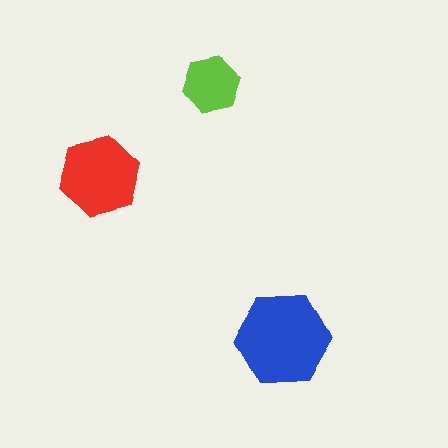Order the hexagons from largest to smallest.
the blue one, the red one, the lime one.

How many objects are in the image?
There are 3 objects in the image.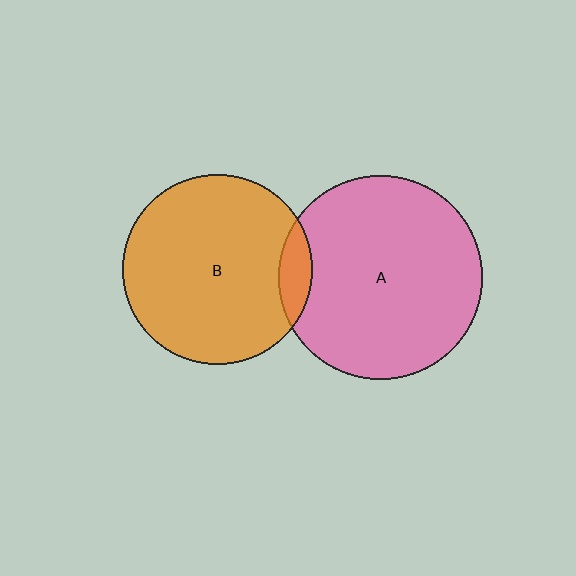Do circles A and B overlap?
Yes.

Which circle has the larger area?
Circle A (pink).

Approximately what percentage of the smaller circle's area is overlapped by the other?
Approximately 10%.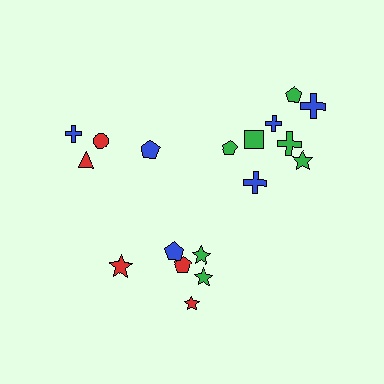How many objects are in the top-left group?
There are 4 objects.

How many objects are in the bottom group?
There are 6 objects.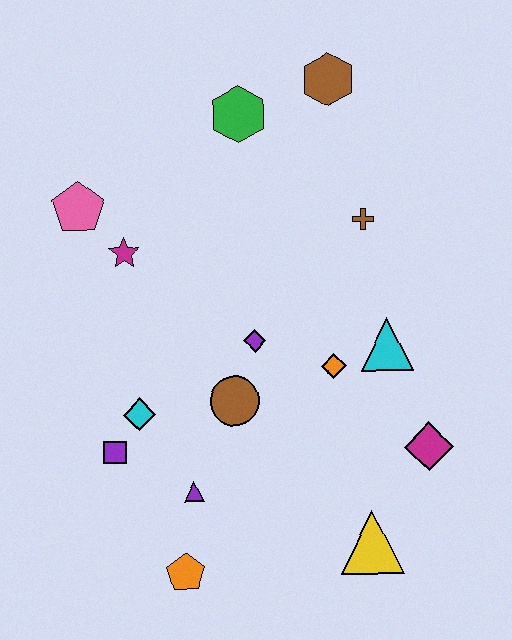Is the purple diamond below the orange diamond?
No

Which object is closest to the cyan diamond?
The purple square is closest to the cyan diamond.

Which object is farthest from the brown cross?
The orange pentagon is farthest from the brown cross.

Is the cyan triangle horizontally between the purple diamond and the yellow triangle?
No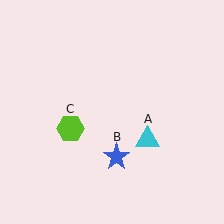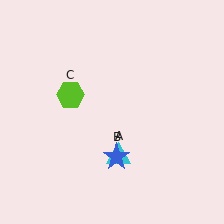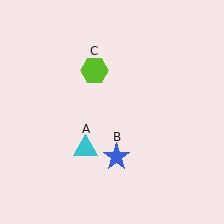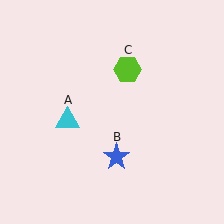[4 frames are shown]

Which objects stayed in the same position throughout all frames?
Blue star (object B) remained stationary.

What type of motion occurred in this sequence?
The cyan triangle (object A), lime hexagon (object C) rotated clockwise around the center of the scene.